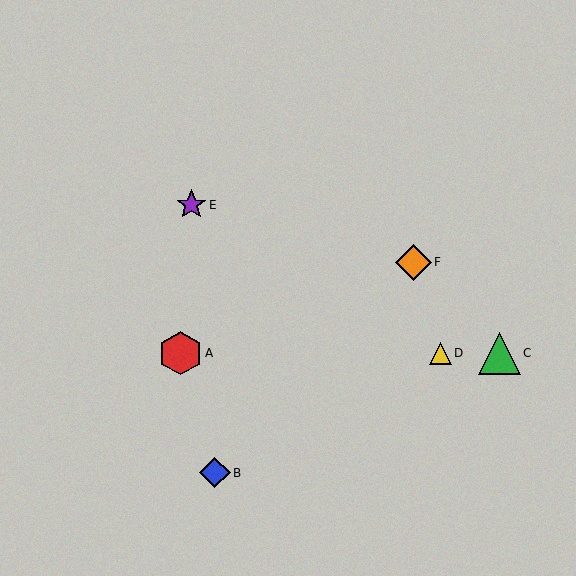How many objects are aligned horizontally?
3 objects (A, C, D) are aligned horizontally.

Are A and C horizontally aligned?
Yes, both are at y≈353.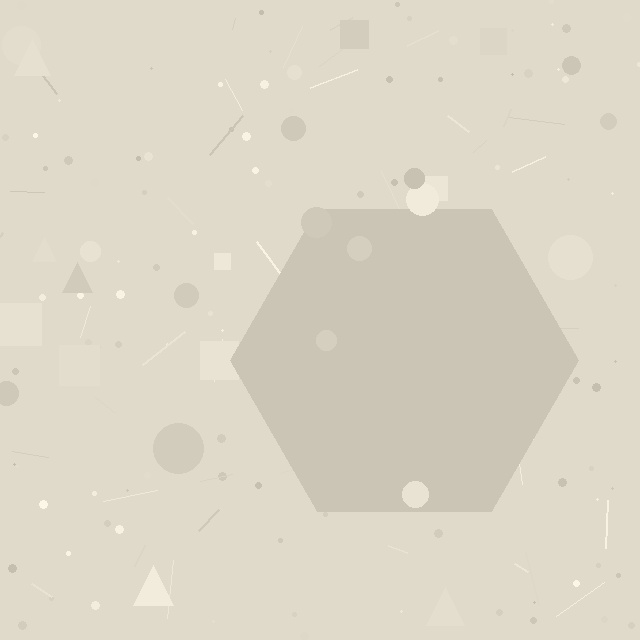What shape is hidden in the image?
A hexagon is hidden in the image.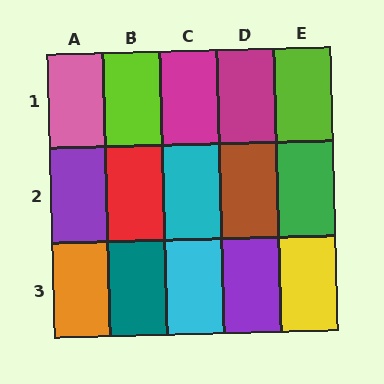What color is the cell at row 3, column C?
Cyan.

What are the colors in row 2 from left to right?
Purple, red, cyan, brown, green.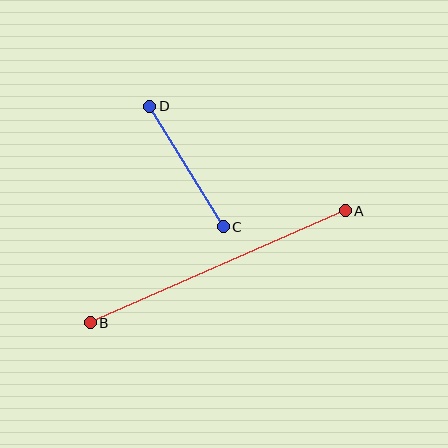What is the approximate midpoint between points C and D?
The midpoint is at approximately (186, 167) pixels.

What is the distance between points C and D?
The distance is approximately 141 pixels.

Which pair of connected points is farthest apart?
Points A and B are farthest apart.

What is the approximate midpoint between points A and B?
The midpoint is at approximately (218, 267) pixels.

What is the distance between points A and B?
The distance is approximately 279 pixels.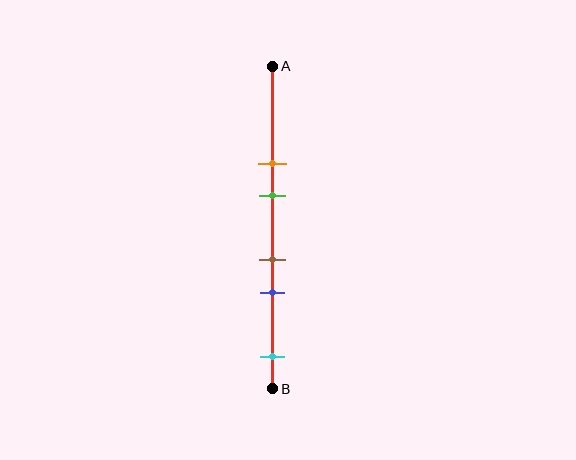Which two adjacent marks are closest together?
The brown and blue marks are the closest adjacent pair.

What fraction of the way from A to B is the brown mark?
The brown mark is approximately 60% (0.6) of the way from A to B.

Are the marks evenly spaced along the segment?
No, the marks are not evenly spaced.